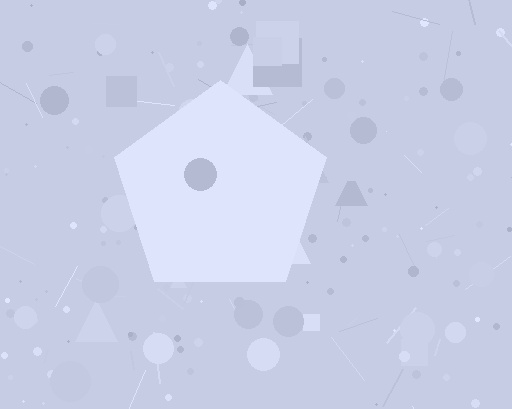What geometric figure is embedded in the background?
A pentagon is embedded in the background.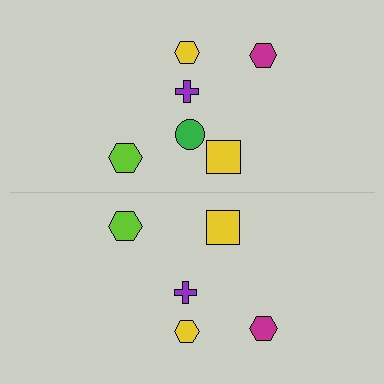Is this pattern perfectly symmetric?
No, the pattern is not perfectly symmetric. A green circle is missing from the bottom side.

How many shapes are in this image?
There are 11 shapes in this image.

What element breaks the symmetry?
A green circle is missing from the bottom side.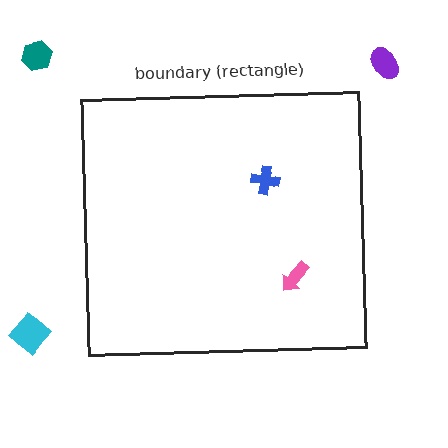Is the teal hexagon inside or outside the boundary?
Outside.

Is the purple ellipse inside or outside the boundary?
Outside.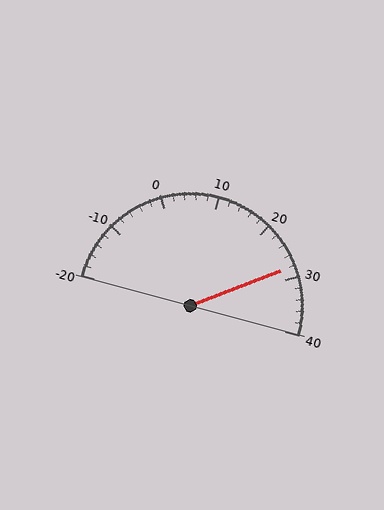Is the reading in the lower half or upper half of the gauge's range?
The reading is in the upper half of the range (-20 to 40).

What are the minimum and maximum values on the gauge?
The gauge ranges from -20 to 40.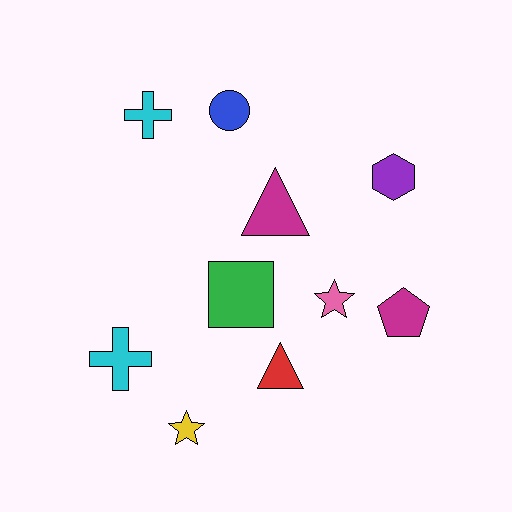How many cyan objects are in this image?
There are 2 cyan objects.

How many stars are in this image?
There are 2 stars.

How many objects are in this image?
There are 10 objects.